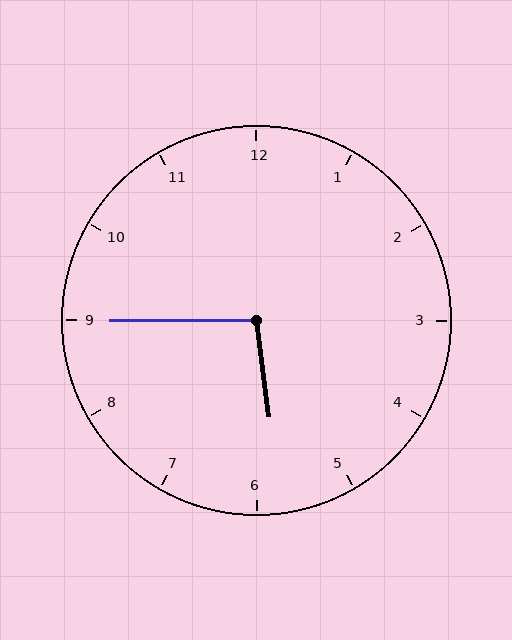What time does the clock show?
5:45.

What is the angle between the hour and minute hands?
Approximately 98 degrees.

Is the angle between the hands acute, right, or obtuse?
It is obtuse.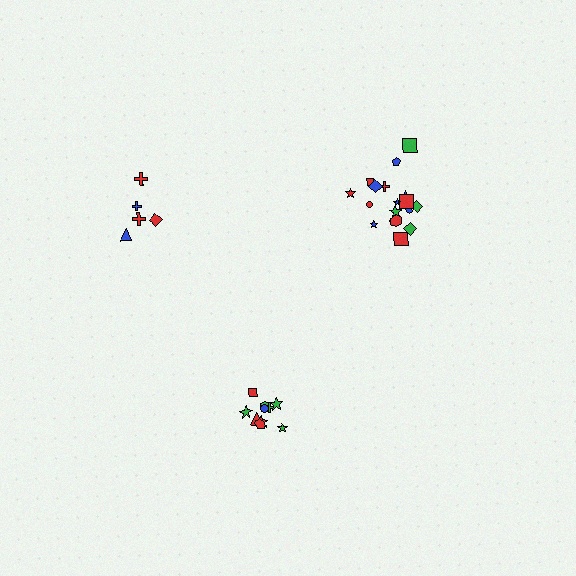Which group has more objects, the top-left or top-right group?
The top-right group.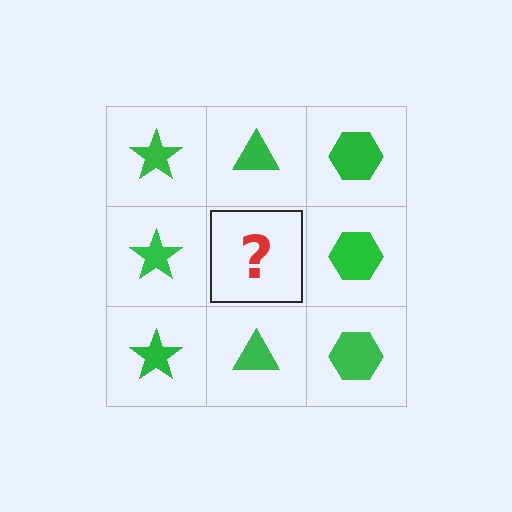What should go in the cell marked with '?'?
The missing cell should contain a green triangle.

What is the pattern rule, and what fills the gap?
The rule is that each column has a consistent shape. The gap should be filled with a green triangle.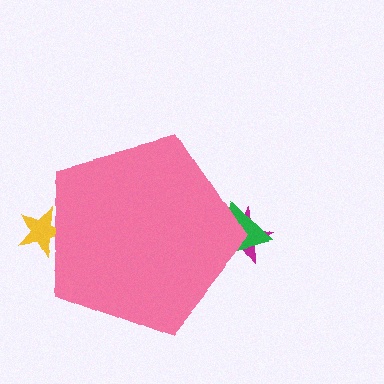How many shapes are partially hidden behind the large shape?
3 shapes are partially hidden.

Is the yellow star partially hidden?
Yes, the yellow star is partially hidden behind the pink pentagon.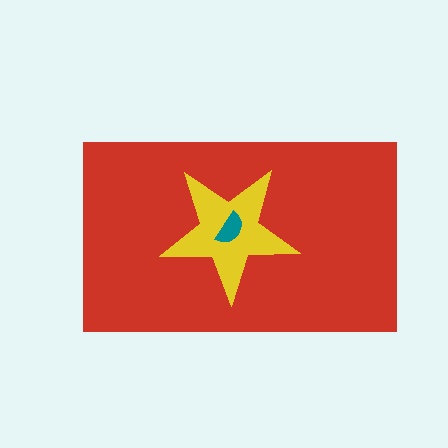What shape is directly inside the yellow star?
The teal semicircle.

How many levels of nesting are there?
3.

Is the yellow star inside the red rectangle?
Yes.